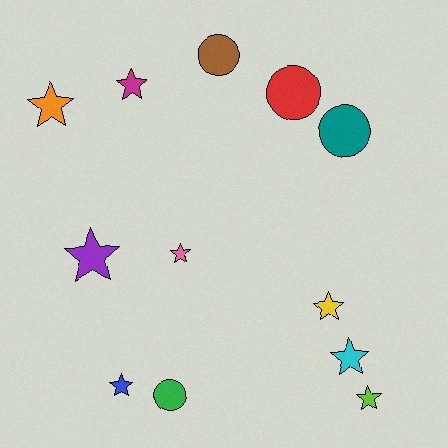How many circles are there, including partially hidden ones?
There are 4 circles.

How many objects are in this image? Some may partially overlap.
There are 12 objects.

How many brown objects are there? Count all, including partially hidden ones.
There is 1 brown object.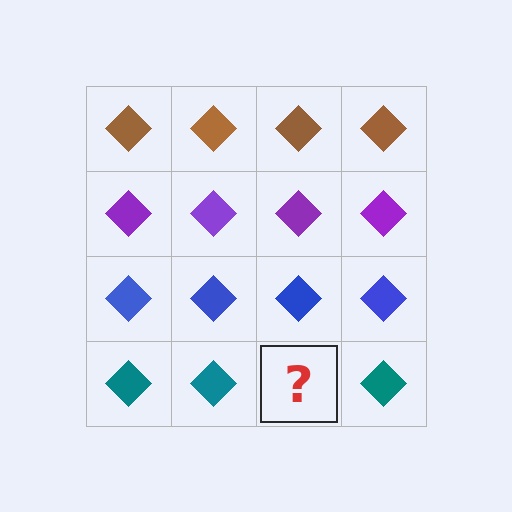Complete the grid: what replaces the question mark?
The question mark should be replaced with a teal diamond.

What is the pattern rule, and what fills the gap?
The rule is that each row has a consistent color. The gap should be filled with a teal diamond.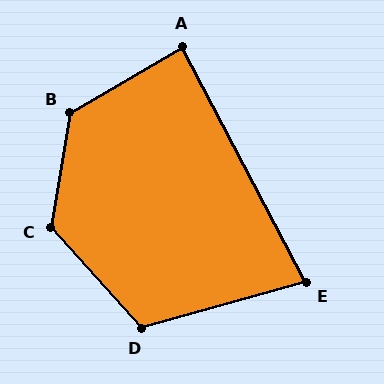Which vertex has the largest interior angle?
B, at approximately 130 degrees.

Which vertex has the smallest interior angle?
E, at approximately 78 degrees.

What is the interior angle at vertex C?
Approximately 129 degrees (obtuse).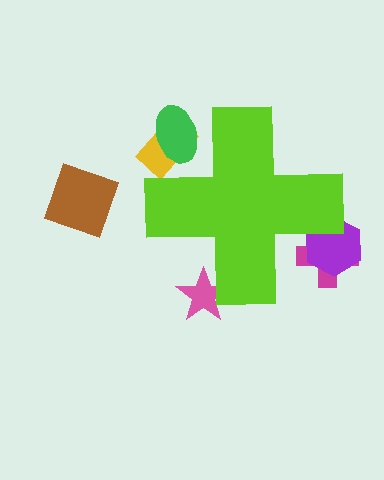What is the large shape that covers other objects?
A lime cross.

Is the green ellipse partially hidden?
Yes, the green ellipse is partially hidden behind the lime cross.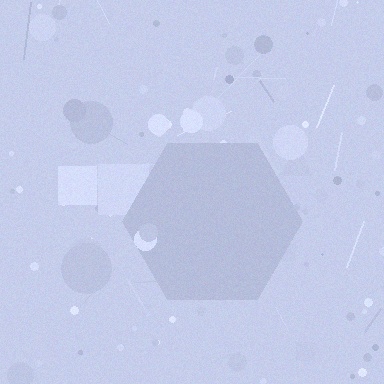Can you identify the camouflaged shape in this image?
The camouflaged shape is a hexagon.